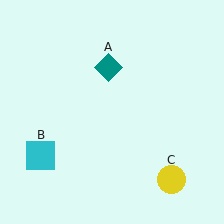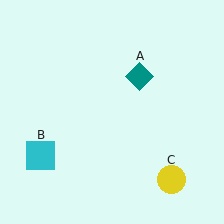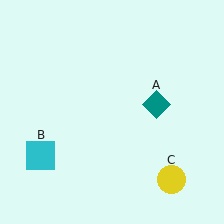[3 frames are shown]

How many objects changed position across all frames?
1 object changed position: teal diamond (object A).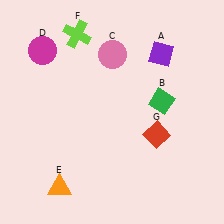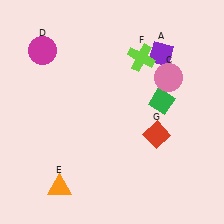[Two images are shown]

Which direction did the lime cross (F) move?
The lime cross (F) moved right.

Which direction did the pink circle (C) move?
The pink circle (C) moved right.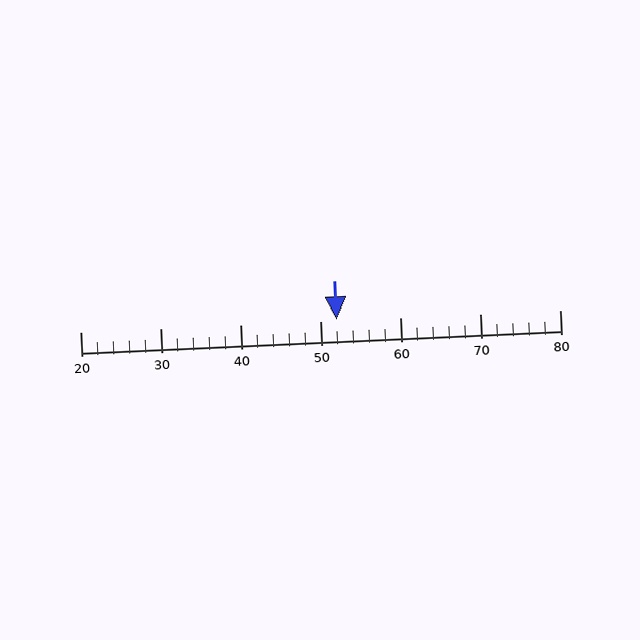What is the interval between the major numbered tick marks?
The major tick marks are spaced 10 units apart.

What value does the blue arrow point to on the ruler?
The blue arrow points to approximately 52.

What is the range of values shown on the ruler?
The ruler shows values from 20 to 80.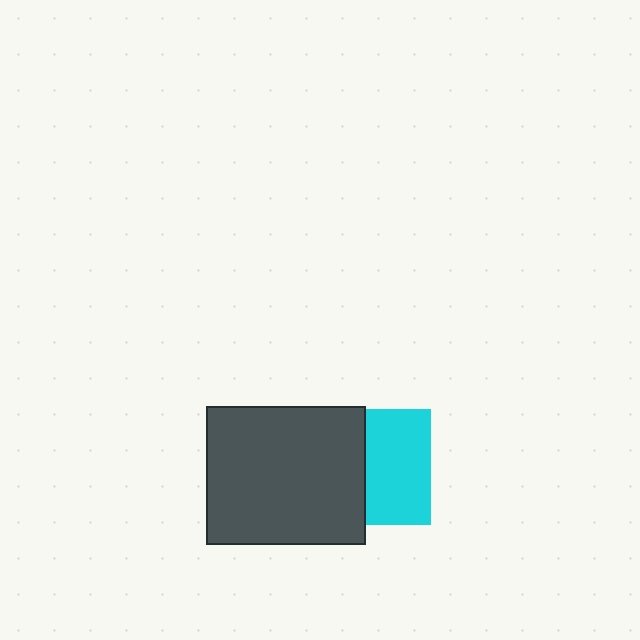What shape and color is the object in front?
The object in front is a dark gray rectangle.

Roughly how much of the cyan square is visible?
About half of it is visible (roughly 57%).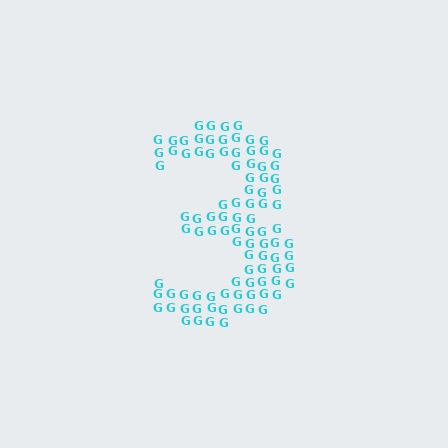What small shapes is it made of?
It is made of small letter G's.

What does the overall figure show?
The overall figure shows the digit 3.